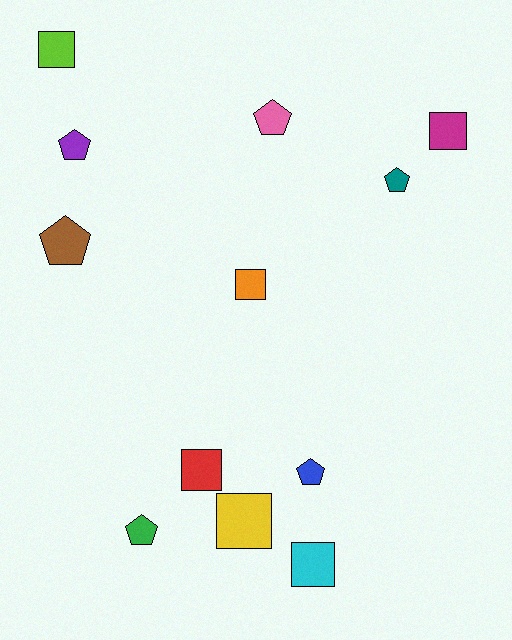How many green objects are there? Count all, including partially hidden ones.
There is 1 green object.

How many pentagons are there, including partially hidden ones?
There are 6 pentagons.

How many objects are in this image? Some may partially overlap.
There are 12 objects.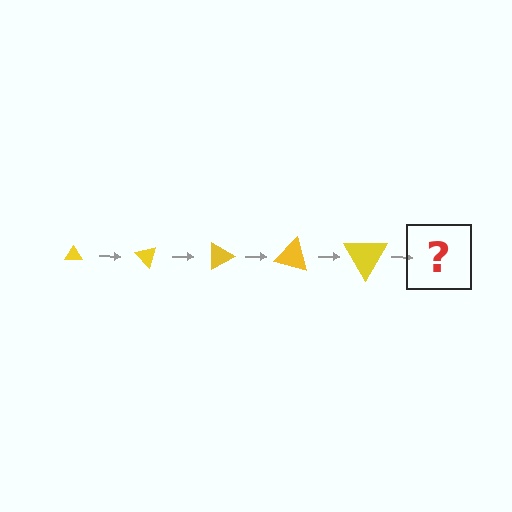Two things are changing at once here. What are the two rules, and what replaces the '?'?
The two rules are that the triangle grows larger each step and it rotates 45 degrees each step. The '?' should be a triangle, larger than the previous one and rotated 225 degrees from the start.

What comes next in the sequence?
The next element should be a triangle, larger than the previous one and rotated 225 degrees from the start.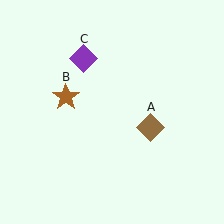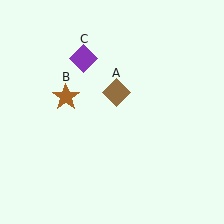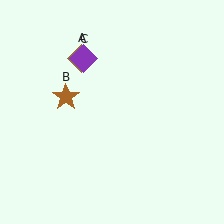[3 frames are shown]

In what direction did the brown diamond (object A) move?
The brown diamond (object A) moved up and to the left.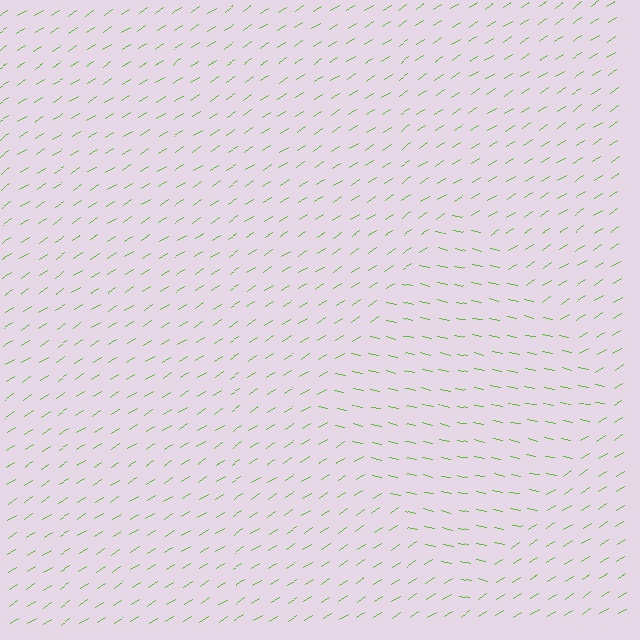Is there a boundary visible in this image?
Yes, there is a texture boundary formed by a change in line orientation.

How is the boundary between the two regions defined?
The boundary is defined purely by a change in line orientation (approximately 45 degrees difference). All lines are the same color and thickness.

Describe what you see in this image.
The image is filled with small lime line segments. A diamond region in the image has lines oriented differently from the surrounding lines, creating a visible texture boundary.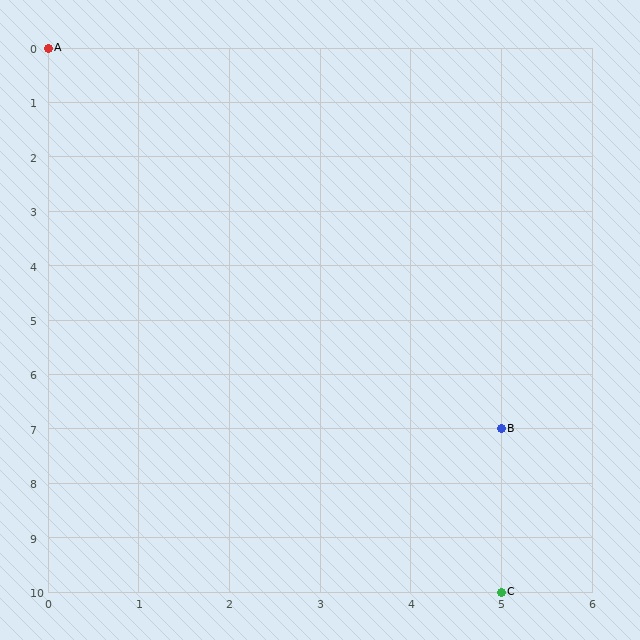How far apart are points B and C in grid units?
Points B and C are 3 rows apart.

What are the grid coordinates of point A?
Point A is at grid coordinates (0, 0).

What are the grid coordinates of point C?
Point C is at grid coordinates (5, 10).